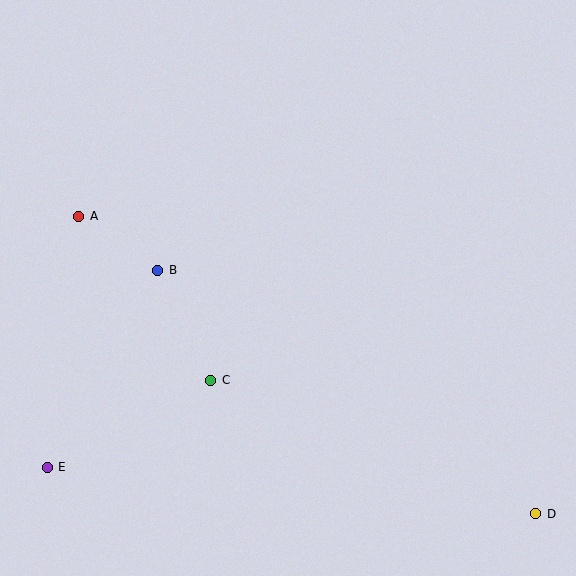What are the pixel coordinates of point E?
Point E is at (47, 467).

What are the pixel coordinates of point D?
Point D is at (536, 514).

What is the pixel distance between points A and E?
The distance between A and E is 253 pixels.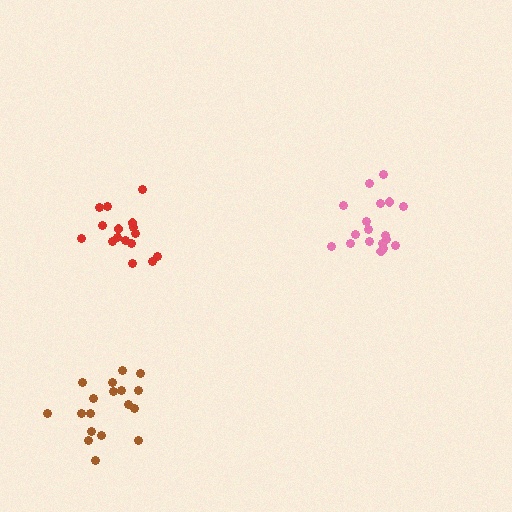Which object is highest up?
The red cluster is topmost.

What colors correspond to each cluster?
The clusters are colored: red, pink, brown.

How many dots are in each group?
Group 1: 16 dots, Group 2: 18 dots, Group 3: 18 dots (52 total).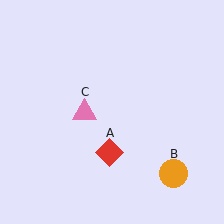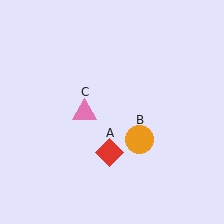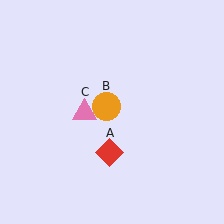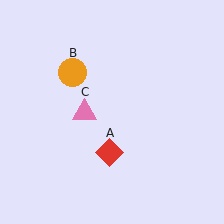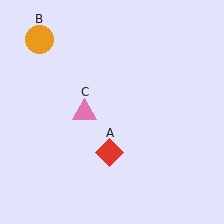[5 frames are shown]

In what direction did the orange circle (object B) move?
The orange circle (object B) moved up and to the left.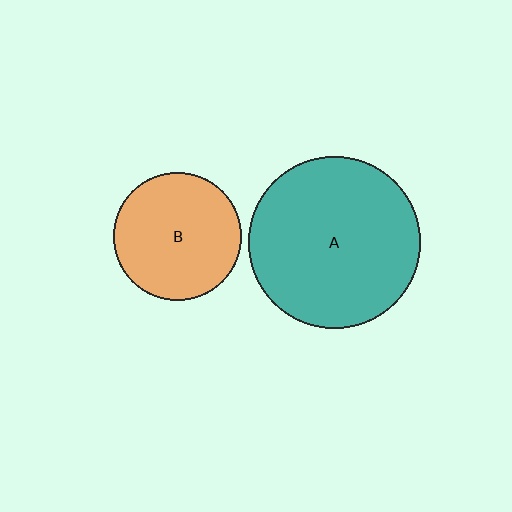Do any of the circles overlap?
No, none of the circles overlap.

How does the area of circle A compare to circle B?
Approximately 1.8 times.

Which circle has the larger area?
Circle A (teal).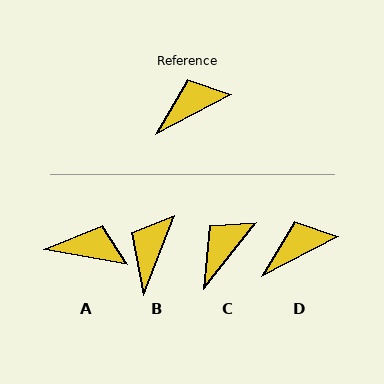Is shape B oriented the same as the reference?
No, it is off by about 42 degrees.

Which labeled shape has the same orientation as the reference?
D.